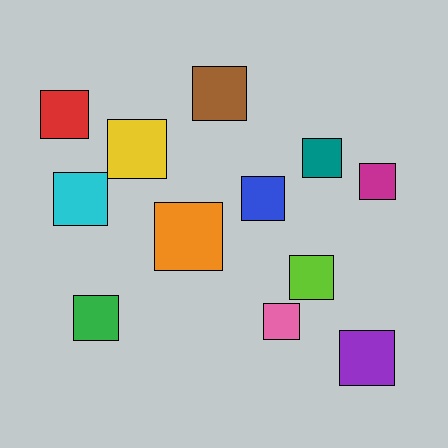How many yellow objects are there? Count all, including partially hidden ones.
There is 1 yellow object.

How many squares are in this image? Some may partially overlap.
There are 12 squares.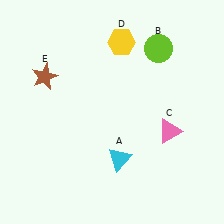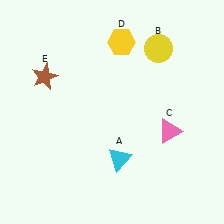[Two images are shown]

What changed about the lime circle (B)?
In Image 1, B is lime. In Image 2, it changed to yellow.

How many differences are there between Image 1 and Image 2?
There is 1 difference between the two images.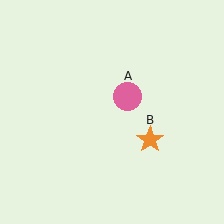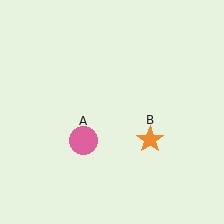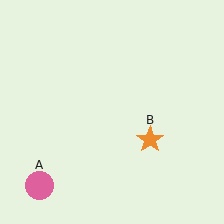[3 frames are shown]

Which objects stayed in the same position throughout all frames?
Orange star (object B) remained stationary.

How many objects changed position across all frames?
1 object changed position: pink circle (object A).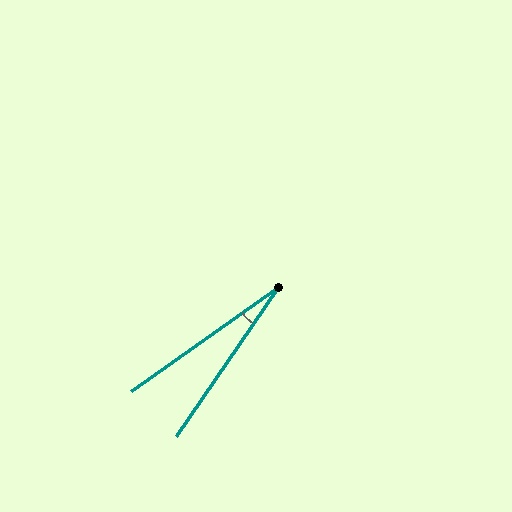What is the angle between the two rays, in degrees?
Approximately 20 degrees.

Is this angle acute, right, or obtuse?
It is acute.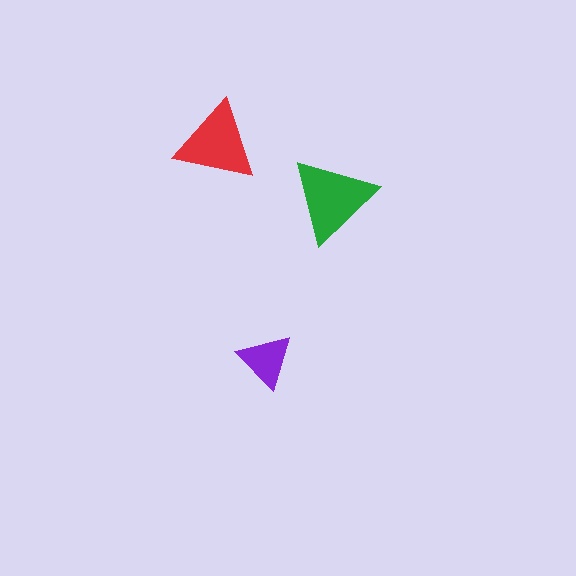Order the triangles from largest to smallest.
the green one, the red one, the purple one.